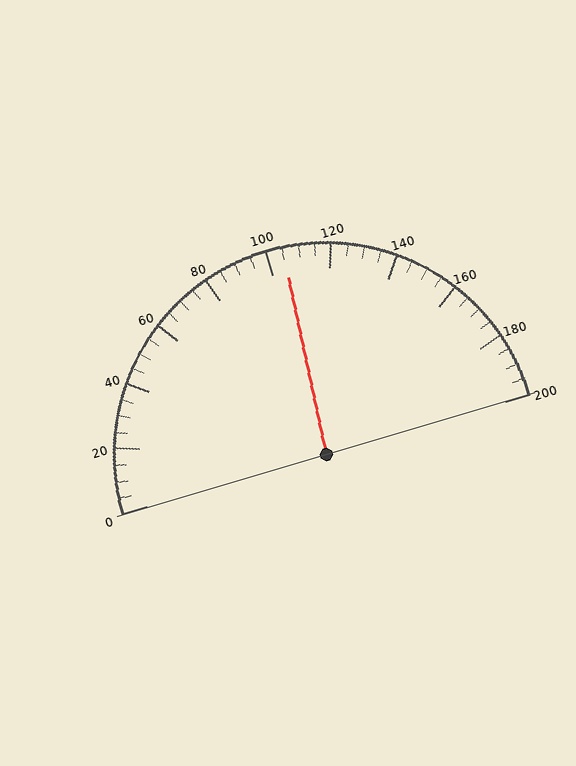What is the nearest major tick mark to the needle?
The nearest major tick mark is 100.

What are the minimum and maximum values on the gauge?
The gauge ranges from 0 to 200.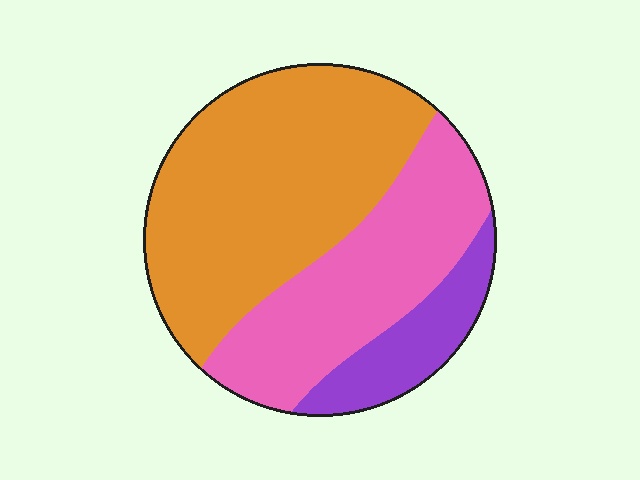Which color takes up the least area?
Purple, at roughly 15%.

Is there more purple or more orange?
Orange.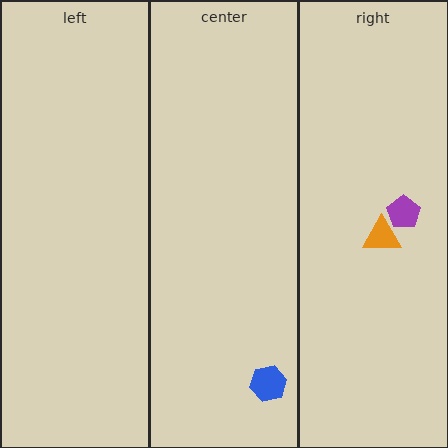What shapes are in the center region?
The blue hexagon.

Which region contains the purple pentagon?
The right region.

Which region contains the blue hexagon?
The center region.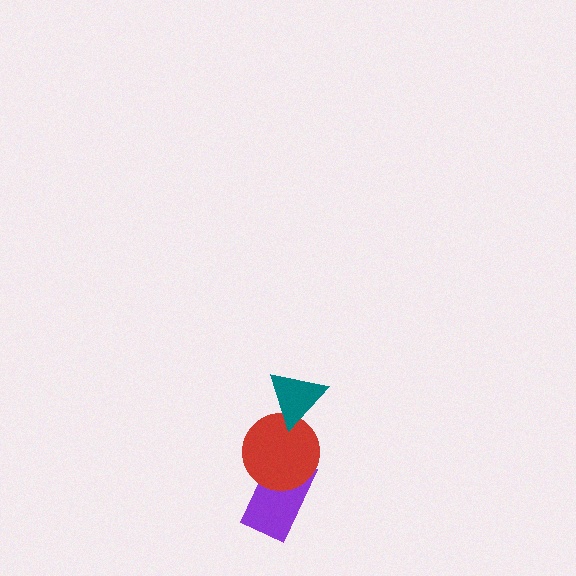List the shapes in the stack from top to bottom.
From top to bottom: the teal triangle, the red circle, the purple rectangle.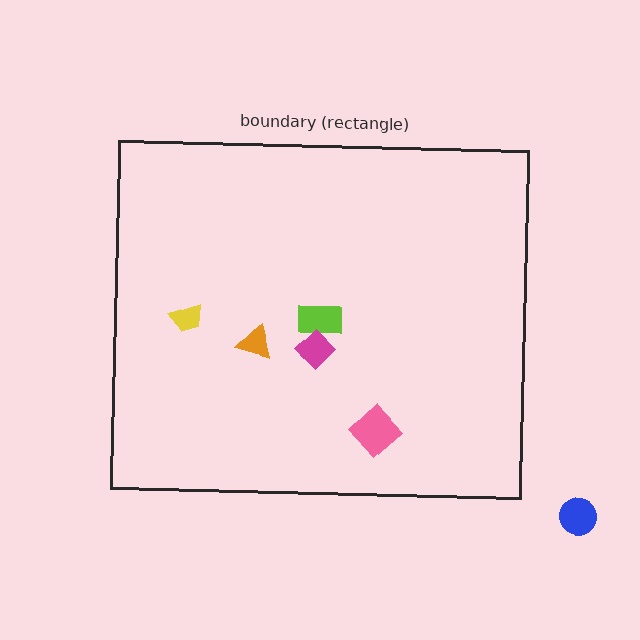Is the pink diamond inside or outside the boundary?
Inside.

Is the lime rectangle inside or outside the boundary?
Inside.